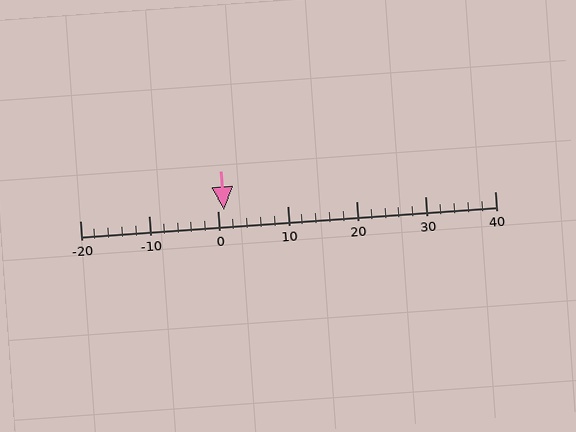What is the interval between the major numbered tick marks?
The major tick marks are spaced 10 units apart.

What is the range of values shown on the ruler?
The ruler shows values from -20 to 40.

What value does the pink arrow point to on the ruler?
The pink arrow points to approximately 1.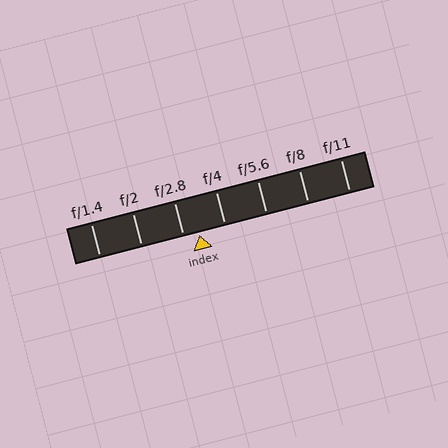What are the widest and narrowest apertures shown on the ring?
The widest aperture shown is f/1.4 and the narrowest is f/11.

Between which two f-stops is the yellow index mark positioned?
The index mark is between f/2.8 and f/4.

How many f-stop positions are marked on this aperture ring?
There are 7 f-stop positions marked.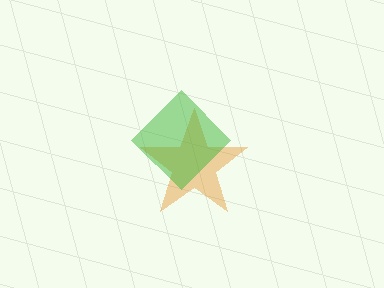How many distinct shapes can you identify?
There are 2 distinct shapes: an orange star, a green diamond.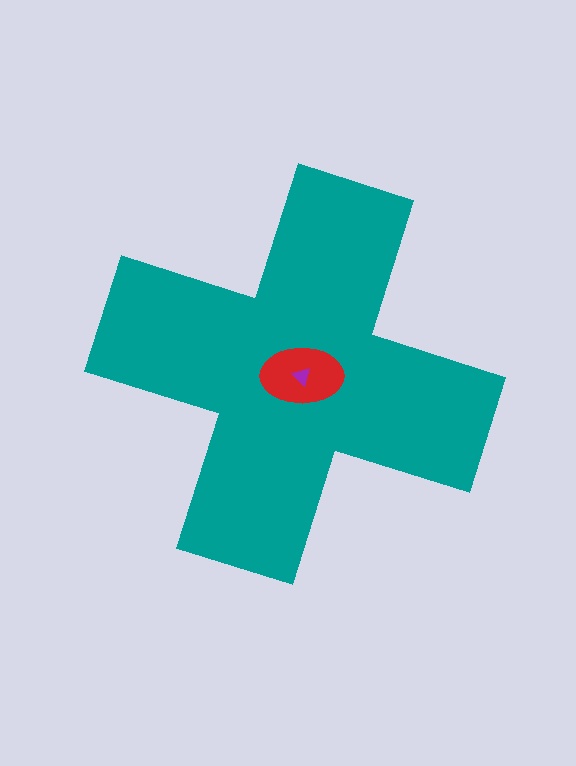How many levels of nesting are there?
3.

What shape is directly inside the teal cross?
The red ellipse.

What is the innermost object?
The purple triangle.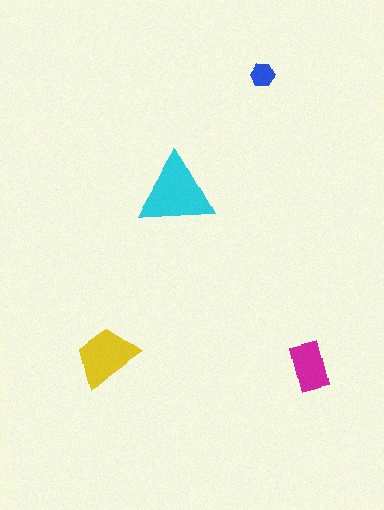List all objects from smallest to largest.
The blue hexagon, the magenta rectangle, the yellow trapezoid, the cyan triangle.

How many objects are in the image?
There are 4 objects in the image.